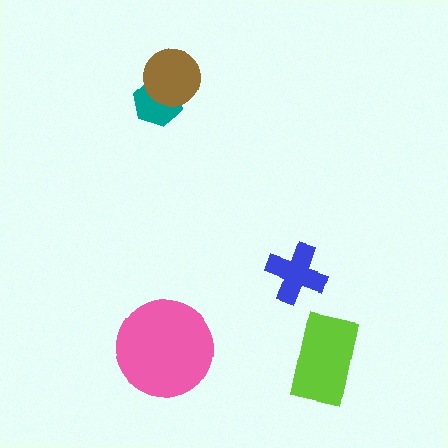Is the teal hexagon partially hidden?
Yes, it is partially covered by another shape.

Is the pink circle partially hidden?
No, no other shape covers it.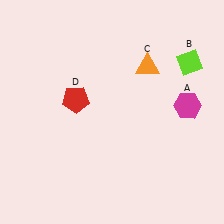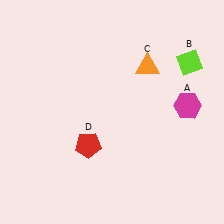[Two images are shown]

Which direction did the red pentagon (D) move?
The red pentagon (D) moved down.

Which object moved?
The red pentagon (D) moved down.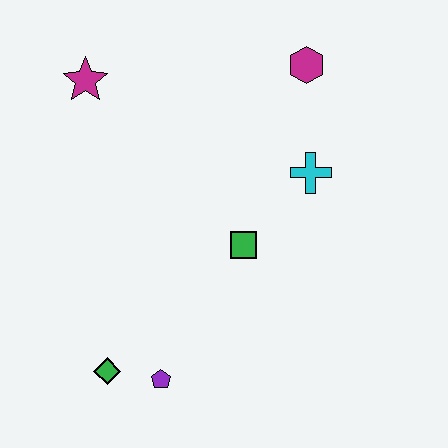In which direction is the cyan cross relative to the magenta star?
The cyan cross is to the right of the magenta star.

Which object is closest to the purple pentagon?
The green diamond is closest to the purple pentagon.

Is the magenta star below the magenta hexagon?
Yes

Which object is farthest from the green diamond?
The magenta hexagon is farthest from the green diamond.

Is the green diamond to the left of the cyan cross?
Yes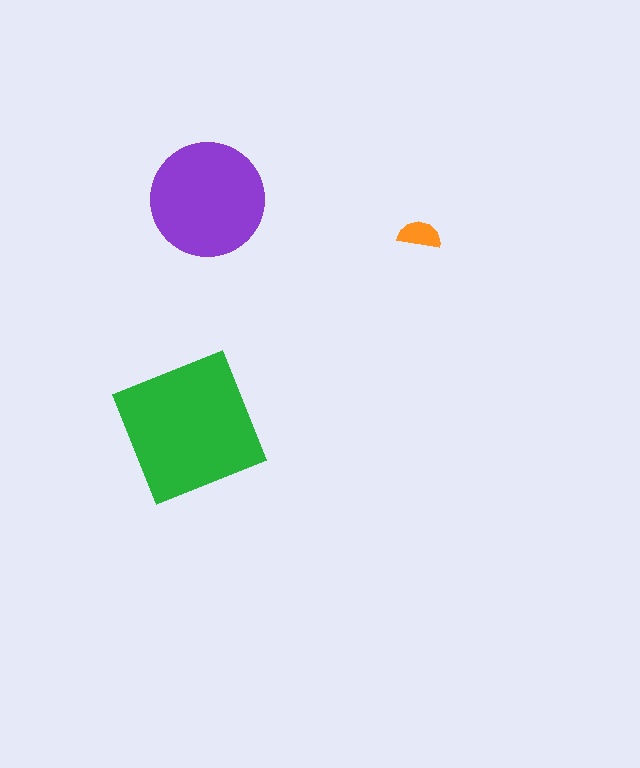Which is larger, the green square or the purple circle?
The green square.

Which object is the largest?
The green square.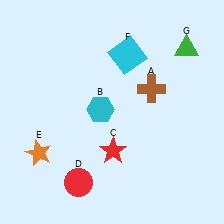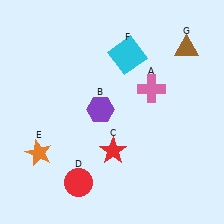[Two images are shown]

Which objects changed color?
A changed from brown to pink. B changed from cyan to purple. G changed from green to brown.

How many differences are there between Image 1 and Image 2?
There are 3 differences between the two images.